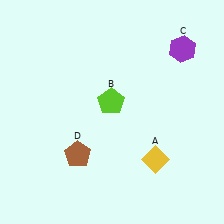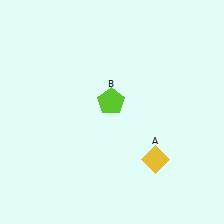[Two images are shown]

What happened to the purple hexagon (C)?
The purple hexagon (C) was removed in Image 2. It was in the top-right area of Image 1.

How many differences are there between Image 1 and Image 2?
There are 2 differences between the two images.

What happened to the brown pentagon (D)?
The brown pentagon (D) was removed in Image 2. It was in the bottom-left area of Image 1.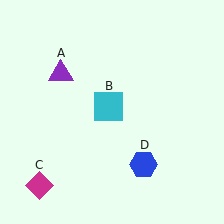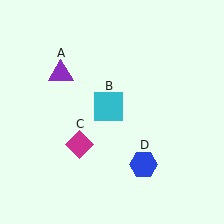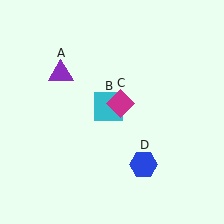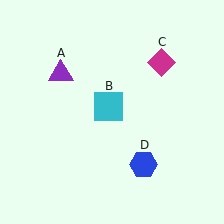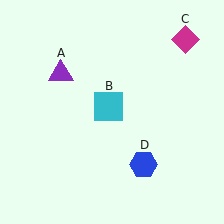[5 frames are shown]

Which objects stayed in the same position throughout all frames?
Purple triangle (object A) and cyan square (object B) and blue hexagon (object D) remained stationary.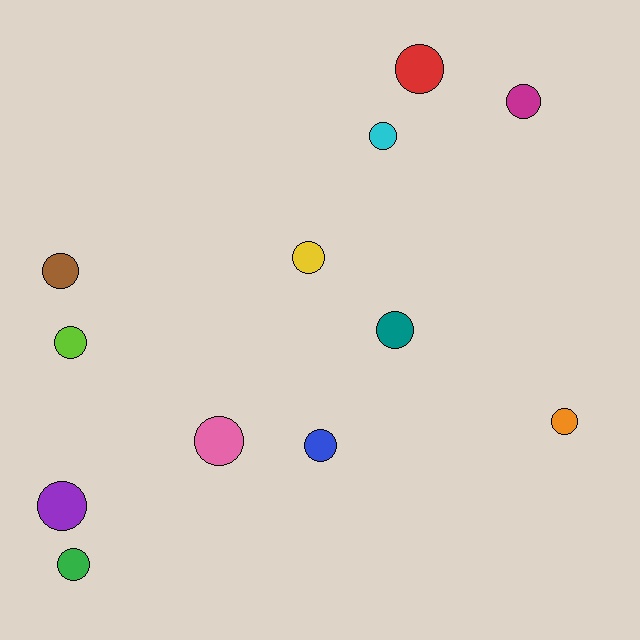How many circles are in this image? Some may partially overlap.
There are 12 circles.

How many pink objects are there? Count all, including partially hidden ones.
There is 1 pink object.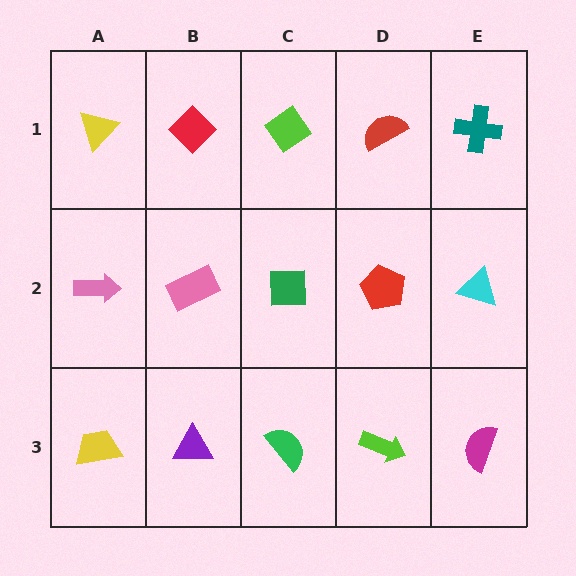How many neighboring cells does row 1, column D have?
3.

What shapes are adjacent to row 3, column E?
A cyan triangle (row 2, column E), a lime arrow (row 3, column D).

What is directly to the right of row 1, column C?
A red semicircle.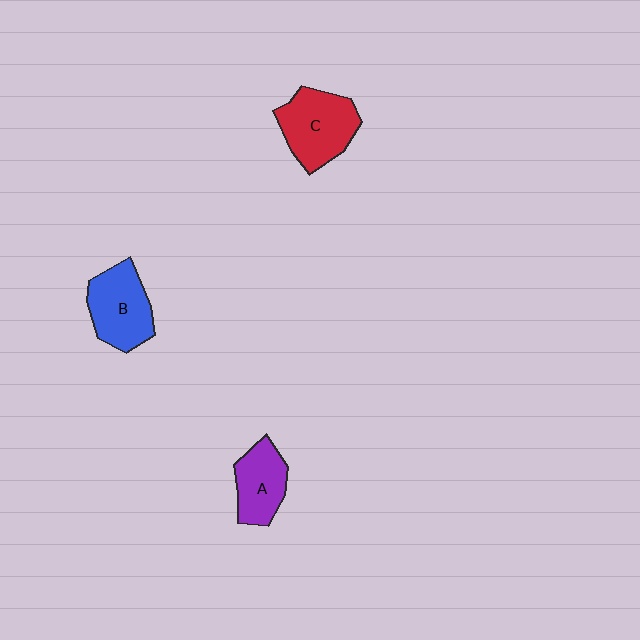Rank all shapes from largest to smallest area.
From largest to smallest: C (red), B (blue), A (purple).